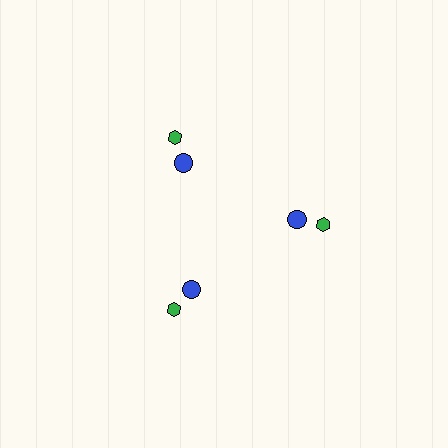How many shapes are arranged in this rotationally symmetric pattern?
There are 6 shapes, arranged in 3 groups of 2.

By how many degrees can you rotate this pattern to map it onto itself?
The pattern maps onto itself every 120 degrees of rotation.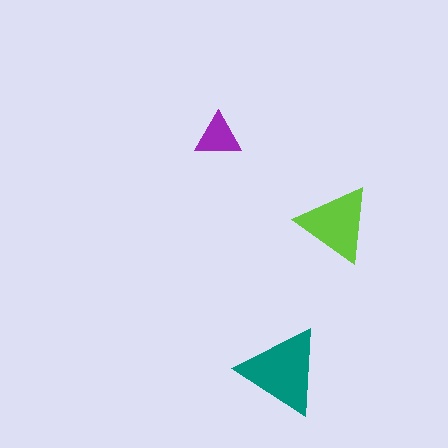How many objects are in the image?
There are 3 objects in the image.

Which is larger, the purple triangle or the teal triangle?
The teal one.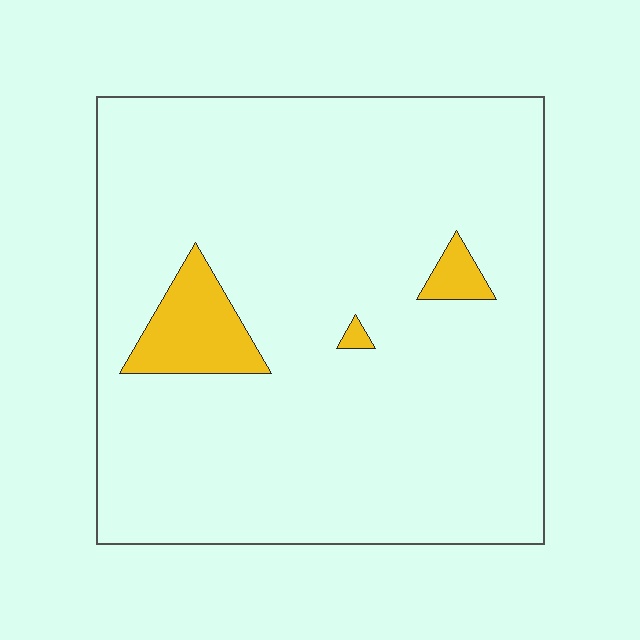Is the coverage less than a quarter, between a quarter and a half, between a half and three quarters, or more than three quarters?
Less than a quarter.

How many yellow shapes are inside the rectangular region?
3.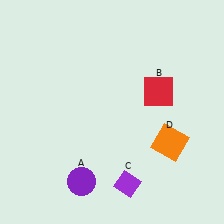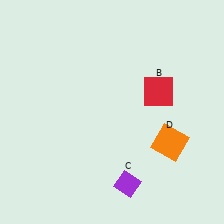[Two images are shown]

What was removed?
The purple circle (A) was removed in Image 2.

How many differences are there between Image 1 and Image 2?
There is 1 difference between the two images.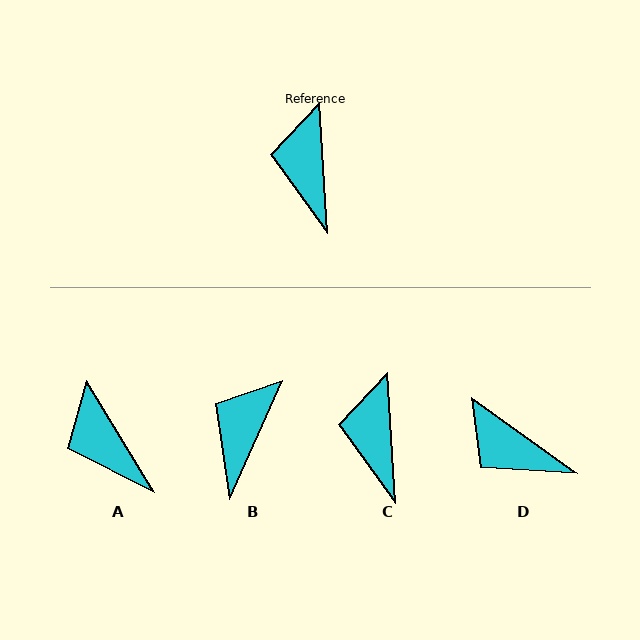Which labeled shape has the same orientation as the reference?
C.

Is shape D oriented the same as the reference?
No, it is off by about 51 degrees.